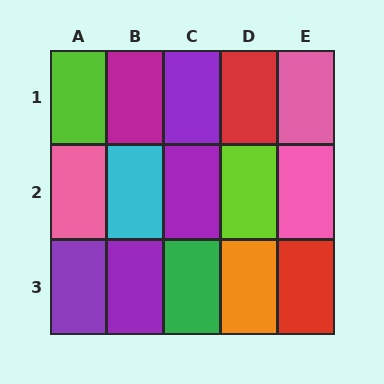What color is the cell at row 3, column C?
Green.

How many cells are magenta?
1 cell is magenta.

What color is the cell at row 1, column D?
Red.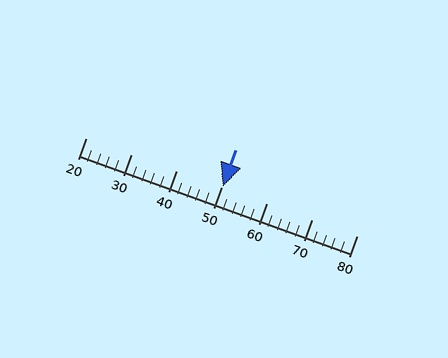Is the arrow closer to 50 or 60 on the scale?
The arrow is closer to 50.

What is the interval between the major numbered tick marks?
The major tick marks are spaced 10 units apart.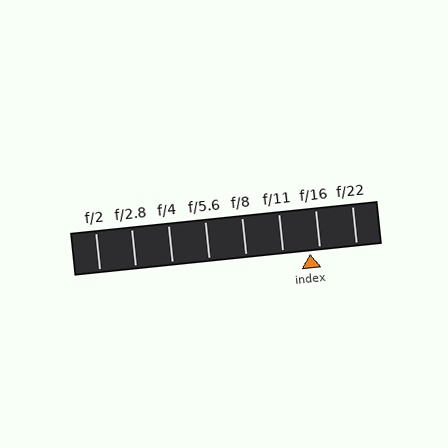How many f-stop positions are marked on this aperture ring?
There are 8 f-stop positions marked.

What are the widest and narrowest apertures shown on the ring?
The widest aperture shown is f/2 and the narrowest is f/22.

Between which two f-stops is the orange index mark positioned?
The index mark is between f/11 and f/16.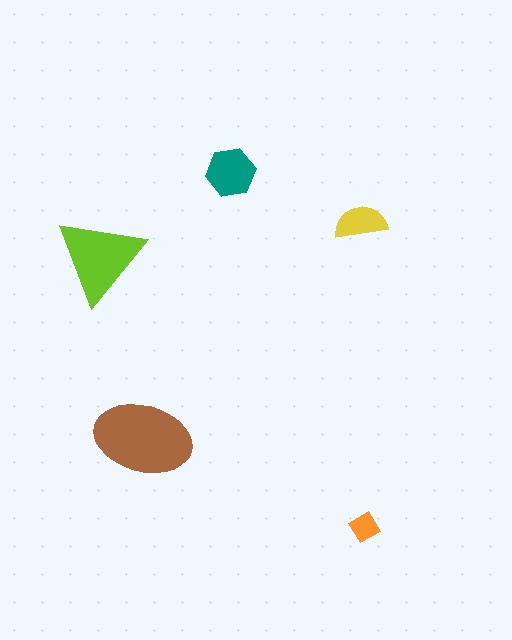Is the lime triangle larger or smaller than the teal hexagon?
Larger.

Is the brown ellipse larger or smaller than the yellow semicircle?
Larger.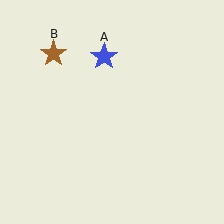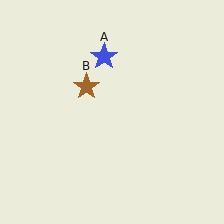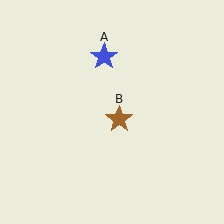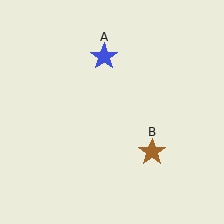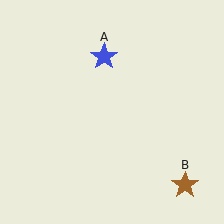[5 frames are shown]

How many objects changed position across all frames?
1 object changed position: brown star (object B).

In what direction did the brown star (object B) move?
The brown star (object B) moved down and to the right.